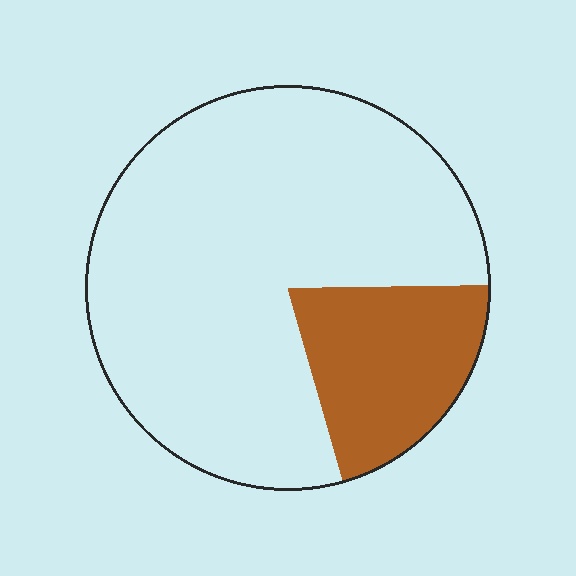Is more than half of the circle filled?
No.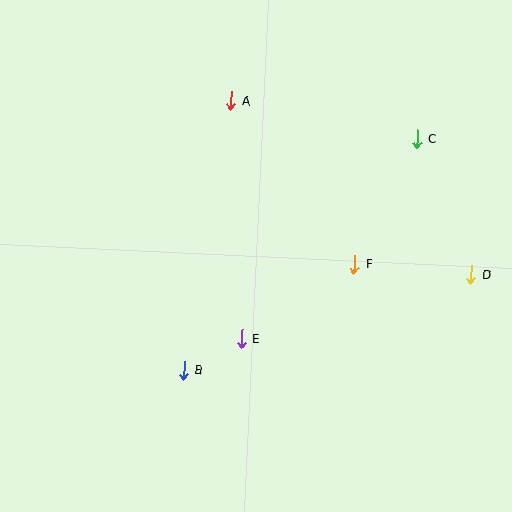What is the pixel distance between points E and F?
The distance between E and F is 136 pixels.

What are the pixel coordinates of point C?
Point C is at (417, 139).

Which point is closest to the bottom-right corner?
Point D is closest to the bottom-right corner.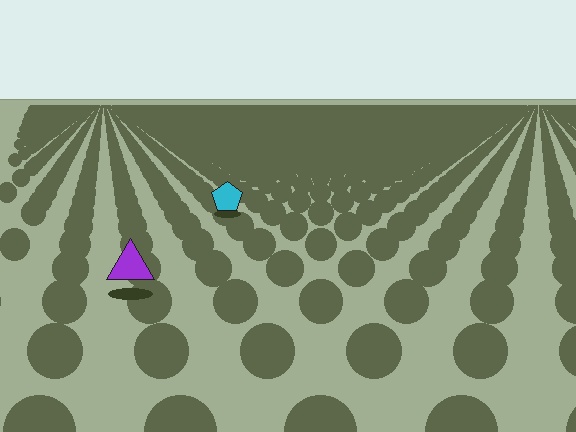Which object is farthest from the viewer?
The cyan pentagon is farthest from the viewer. It appears smaller and the ground texture around it is denser.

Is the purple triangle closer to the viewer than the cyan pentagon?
Yes. The purple triangle is closer — you can tell from the texture gradient: the ground texture is coarser near it.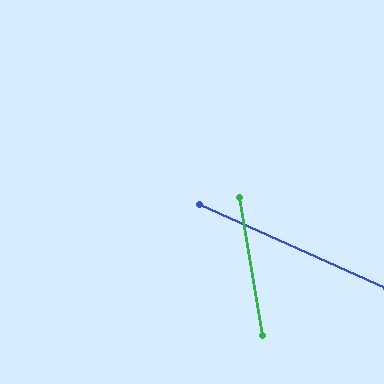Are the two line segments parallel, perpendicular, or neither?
Neither parallel nor perpendicular — they differ by about 57°.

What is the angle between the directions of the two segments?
Approximately 57 degrees.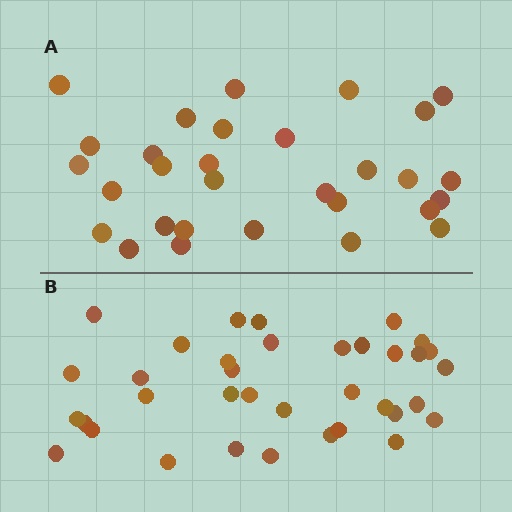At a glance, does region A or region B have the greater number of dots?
Region B (the bottom region) has more dots.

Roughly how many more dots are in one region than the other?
Region B has about 6 more dots than region A.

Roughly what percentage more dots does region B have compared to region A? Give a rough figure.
About 20% more.